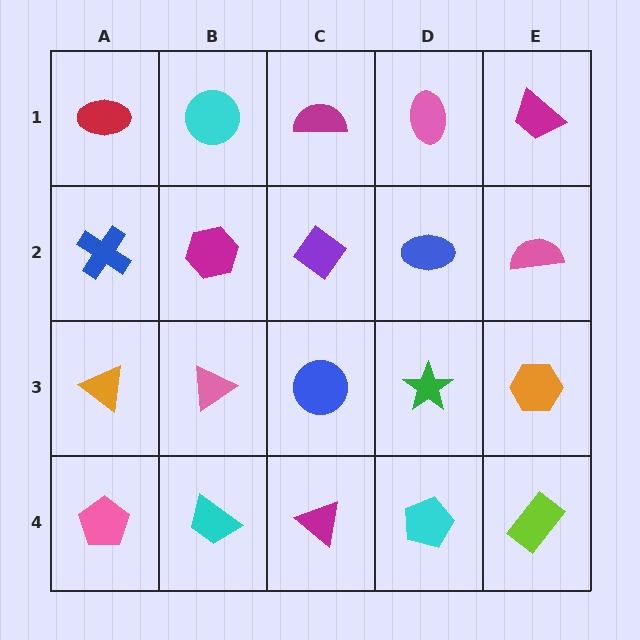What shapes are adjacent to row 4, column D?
A green star (row 3, column D), a magenta triangle (row 4, column C), a lime rectangle (row 4, column E).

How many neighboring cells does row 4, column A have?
2.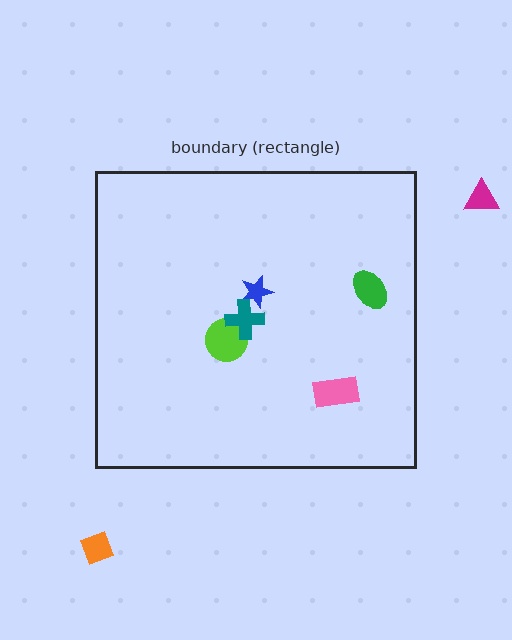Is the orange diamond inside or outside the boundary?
Outside.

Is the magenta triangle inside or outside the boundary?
Outside.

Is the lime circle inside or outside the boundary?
Inside.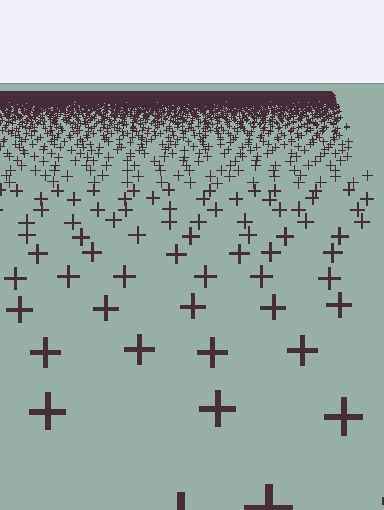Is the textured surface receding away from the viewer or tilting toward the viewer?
The surface is receding away from the viewer. Texture elements get smaller and denser toward the top.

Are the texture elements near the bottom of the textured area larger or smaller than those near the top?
Larger. Near the bottom, elements are closer to the viewer and appear at a bigger on-screen size.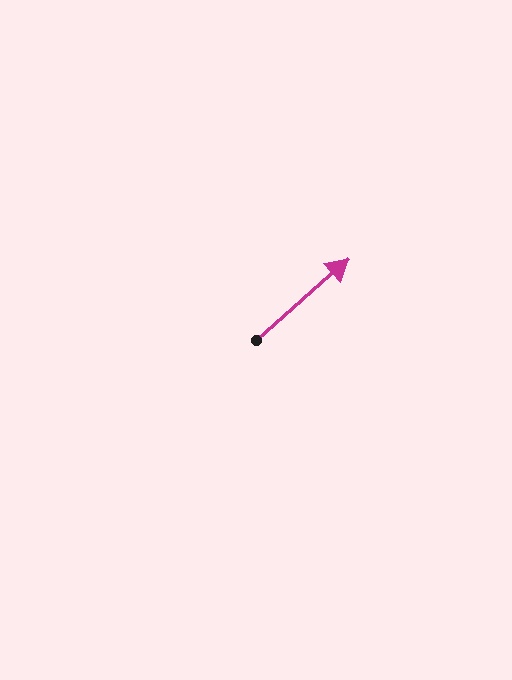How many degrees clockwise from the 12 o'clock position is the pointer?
Approximately 49 degrees.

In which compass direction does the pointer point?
Northeast.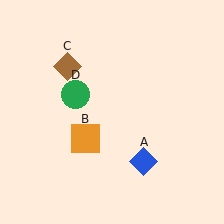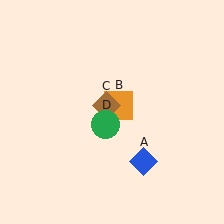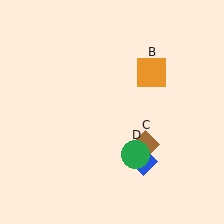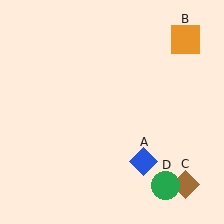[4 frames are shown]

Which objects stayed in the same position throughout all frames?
Blue diamond (object A) remained stationary.